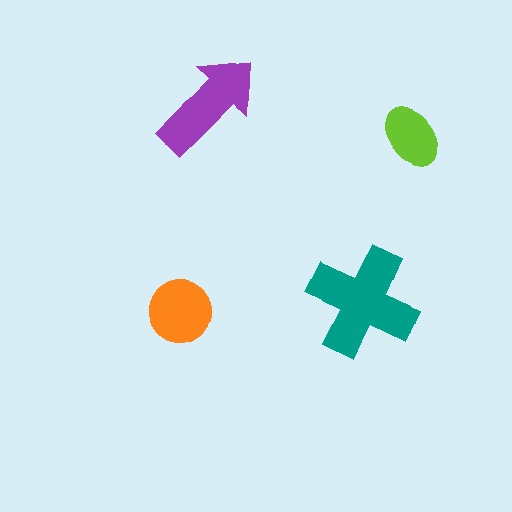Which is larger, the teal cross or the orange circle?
The teal cross.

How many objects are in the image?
There are 4 objects in the image.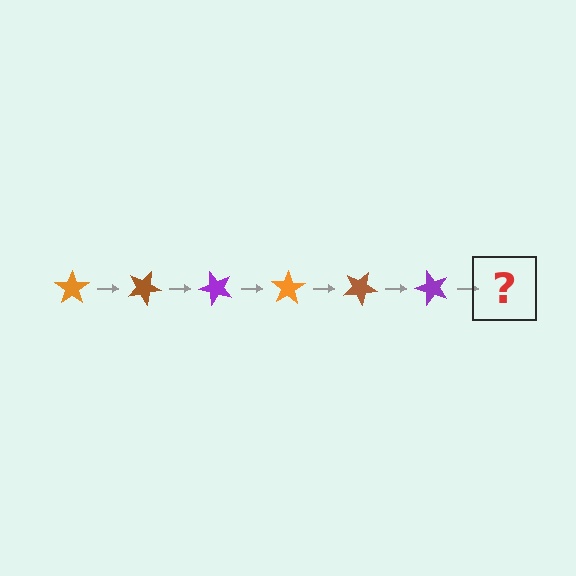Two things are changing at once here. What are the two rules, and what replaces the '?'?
The two rules are that it rotates 25 degrees each step and the color cycles through orange, brown, and purple. The '?' should be an orange star, rotated 150 degrees from the start.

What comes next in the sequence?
The next element should be an orange star, rotated 150 degrees from the start.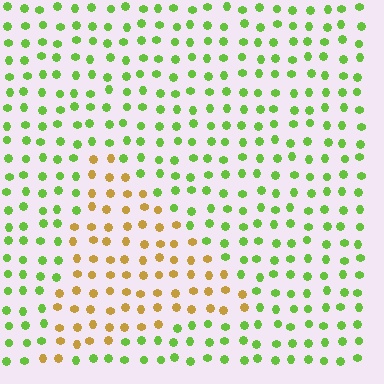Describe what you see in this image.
The image is filled with small lime elements in a uniform arrangement. A triangle-shaped region is visible where the elements are tinted to a slightly different hue, forming a subtle color boundary.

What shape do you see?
I see a triangle.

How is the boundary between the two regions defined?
The boundary is defined purely by a slight shift in hue (about 60 degrees). Spacing, size, and orientation are identical on both sides.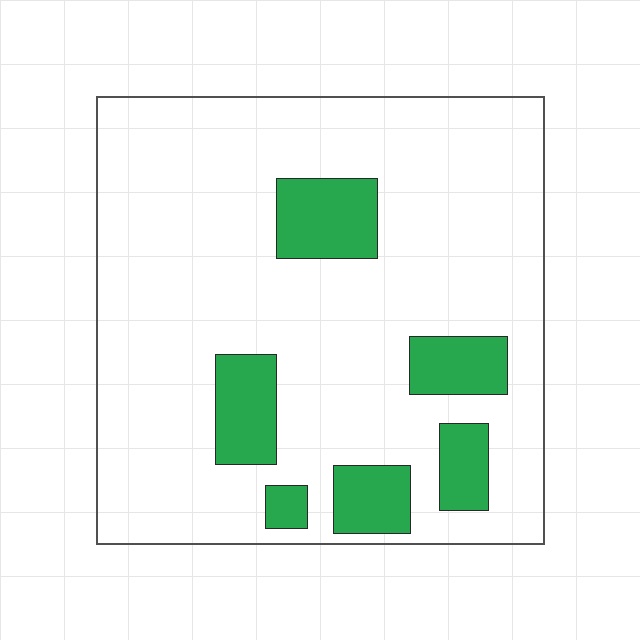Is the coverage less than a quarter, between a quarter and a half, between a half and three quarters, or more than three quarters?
Less than a quarter.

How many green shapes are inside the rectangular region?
6.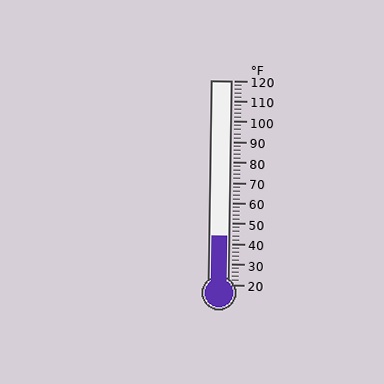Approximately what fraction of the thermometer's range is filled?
The thermometer is filled to approximately 25% of its range.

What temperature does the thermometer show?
The thermometer shows approximately 44°F.